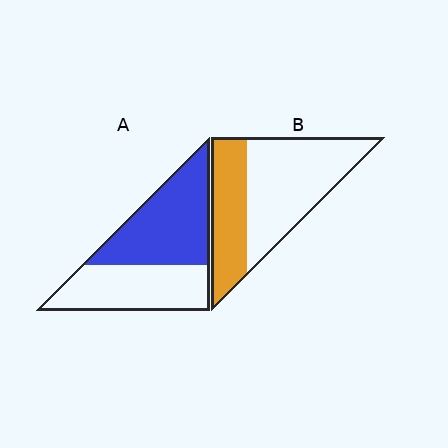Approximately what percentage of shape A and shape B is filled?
A is approximately 55% and B is approximately 35%.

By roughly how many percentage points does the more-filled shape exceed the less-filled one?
By roughly 15 percentage points (A over B).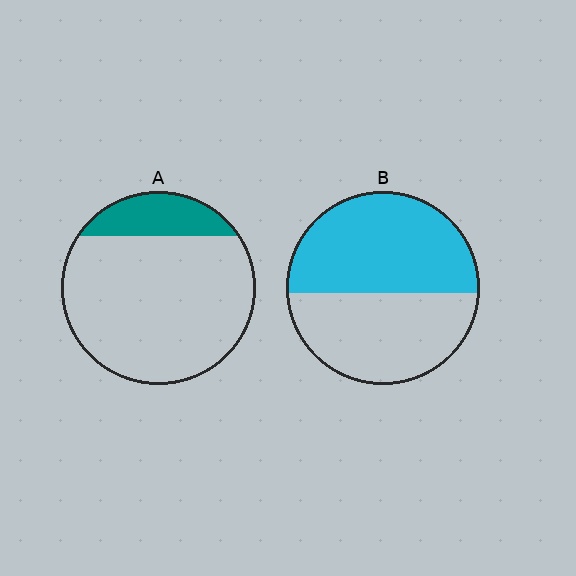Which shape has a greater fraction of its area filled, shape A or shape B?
Shape B.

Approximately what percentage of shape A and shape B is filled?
A is approximately 20% and B is approximately 55%.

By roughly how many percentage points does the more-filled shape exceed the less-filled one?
By roughly 35 percentage points (B over A).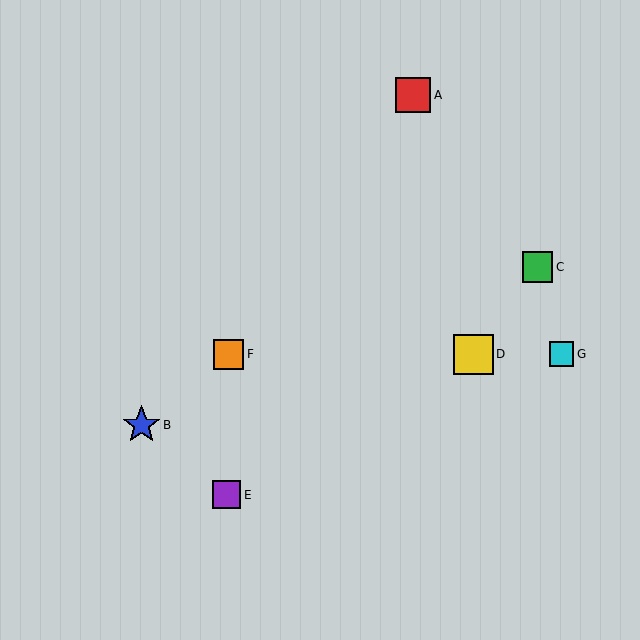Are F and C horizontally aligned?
No, F is at y≈354 and C is at y≈267.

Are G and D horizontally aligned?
Yes, both are at y≈354.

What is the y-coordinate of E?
Object E is at y≈495.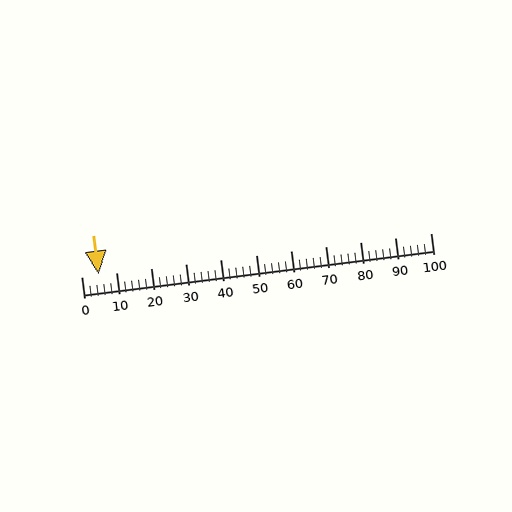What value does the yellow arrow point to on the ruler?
The yellow arrow points to approximately 5.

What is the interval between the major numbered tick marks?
The major tick marks are spaced 10 units apart.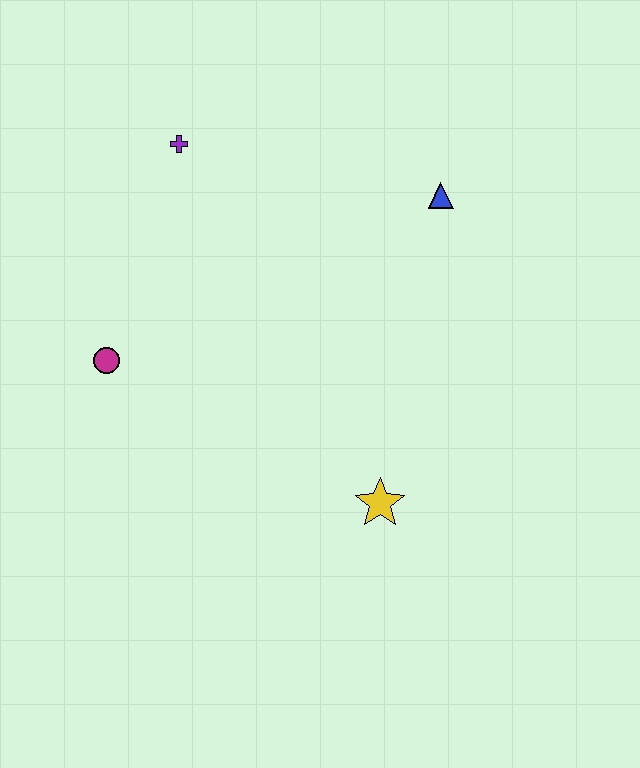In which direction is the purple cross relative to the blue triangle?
The purple cross is to the left of the blue triangle.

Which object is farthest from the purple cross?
The yellow star is farthest from the purple cross.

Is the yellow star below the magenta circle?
Yes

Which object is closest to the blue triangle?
The purple cross is closest to the blue triangle.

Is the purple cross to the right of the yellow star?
No